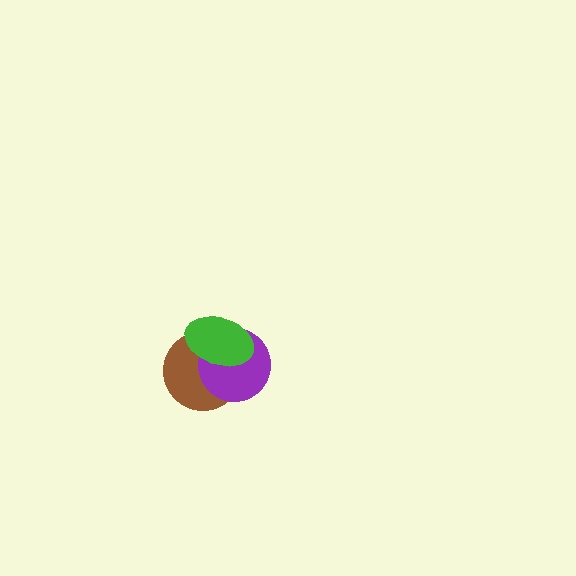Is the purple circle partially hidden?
Yes, it is partially covered by another shape.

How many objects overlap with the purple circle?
2 objects overlap with the purple circle.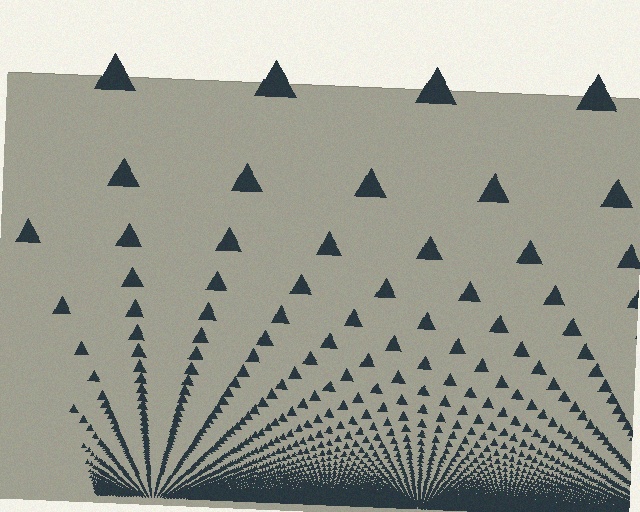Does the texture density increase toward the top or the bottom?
Density increases toward the bottom.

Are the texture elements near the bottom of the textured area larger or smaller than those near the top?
Smaller. The gradient is inverted — elements near the bottom are smaller and denser.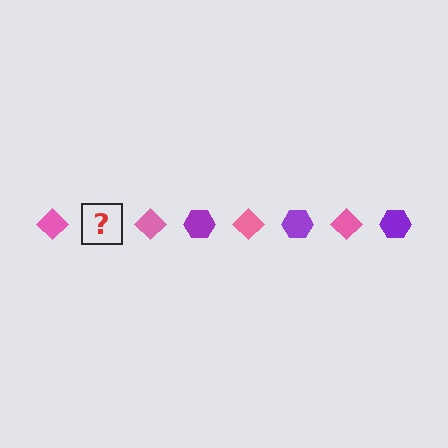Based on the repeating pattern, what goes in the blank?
The blank should be a purple hexagon.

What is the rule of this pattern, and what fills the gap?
The rule is that the pattern alternates between pink diamond and purple hexagon. The gap should be filled with a purple hexagon.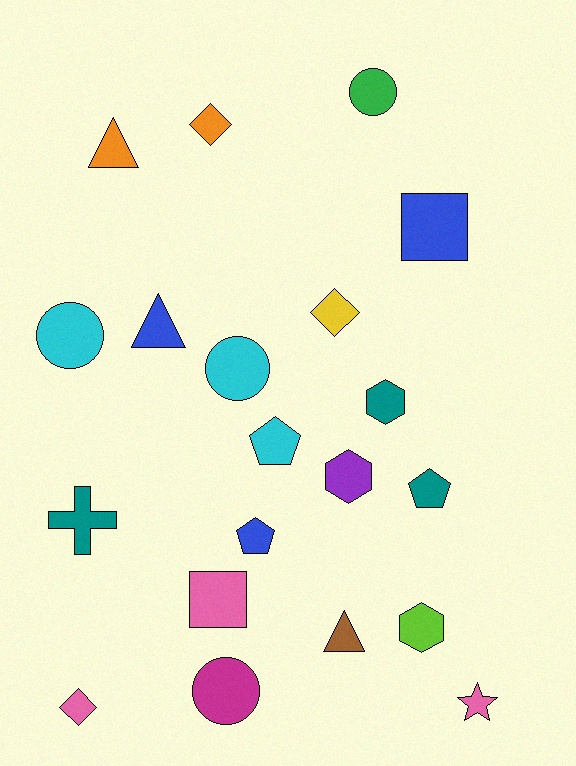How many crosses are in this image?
There is 1 cross.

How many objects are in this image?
There are 20 objects.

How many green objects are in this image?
There is 1 green object.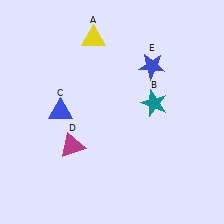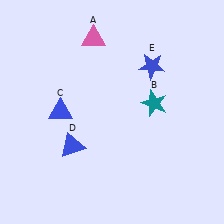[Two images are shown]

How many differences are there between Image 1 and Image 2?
There are 2 differences between the two images.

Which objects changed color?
A changed from yellow to pink. D changed from magenta to blue.